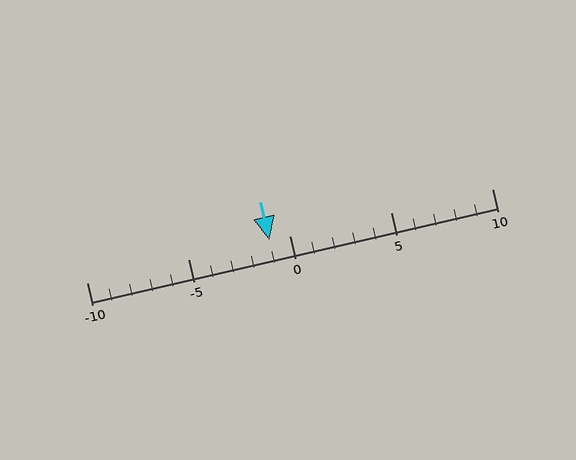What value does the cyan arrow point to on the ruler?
The cyan arrow points to approximately -1.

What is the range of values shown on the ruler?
The ruler shows values from -10 to 10.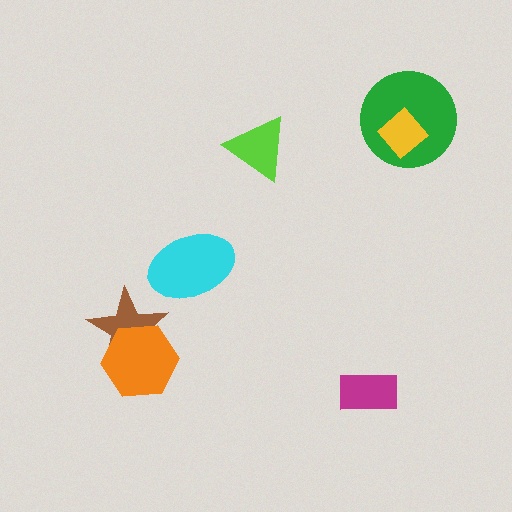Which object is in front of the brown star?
The orange hexagon is in front of the brown star.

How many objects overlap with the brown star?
1 object overlaps with the brown star.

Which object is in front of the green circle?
The yellow diamond is in front of the green circle.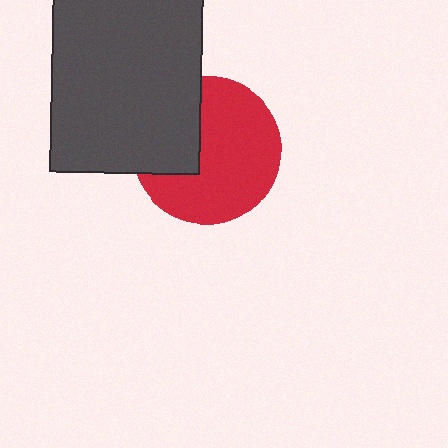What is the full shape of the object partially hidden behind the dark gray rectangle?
The partially hidden object is a red circle.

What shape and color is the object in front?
The object in front is a dark gray rectangle.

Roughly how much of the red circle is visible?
Most of it is visible (roughly 68%).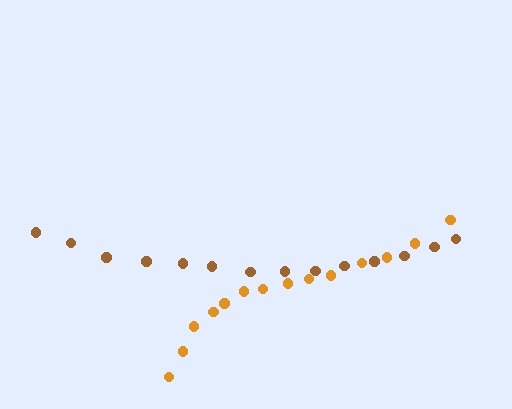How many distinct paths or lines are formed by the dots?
There are 2 distinct paths.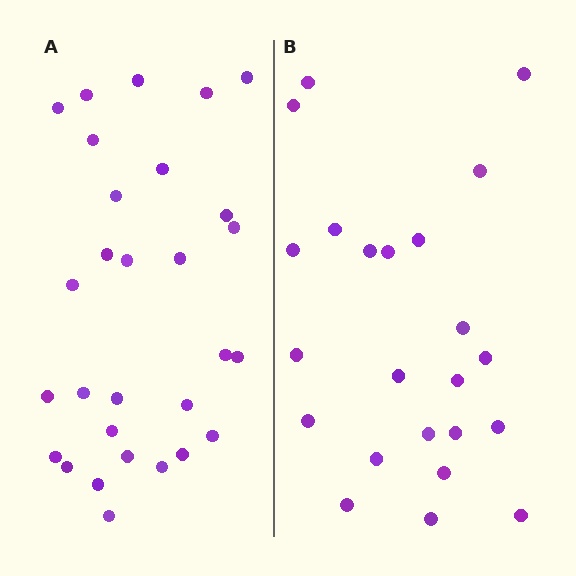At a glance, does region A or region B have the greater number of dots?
Region A (the left region) has more dots.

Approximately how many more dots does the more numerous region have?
Region A has about 6 more dots than region B.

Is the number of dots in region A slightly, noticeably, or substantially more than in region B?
Region A has noticeably more, but not dramatically so. The ratio is roughly 1.3 to 1.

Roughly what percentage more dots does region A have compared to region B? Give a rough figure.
About 25% more.